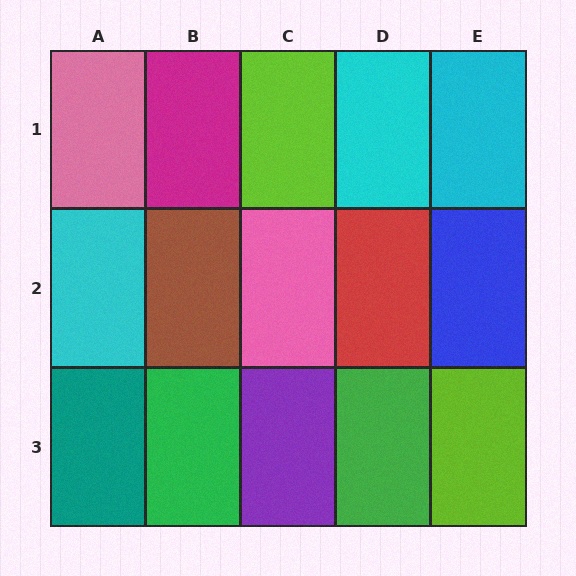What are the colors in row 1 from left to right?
Pink, magenta, lime, cyan, cyan.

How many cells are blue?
1 cell is blue.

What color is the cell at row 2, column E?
Blue.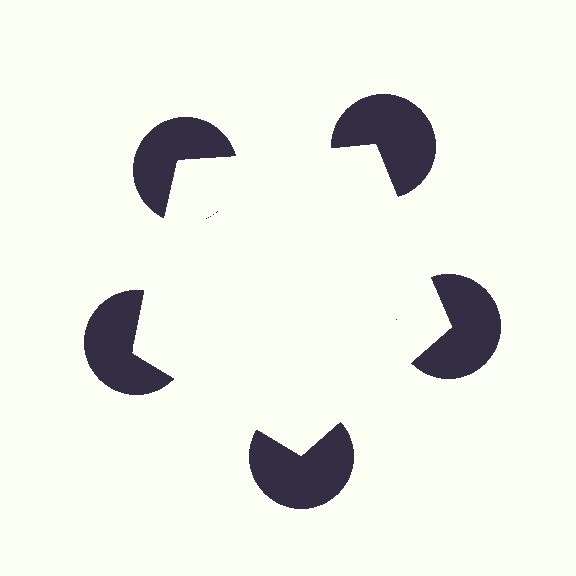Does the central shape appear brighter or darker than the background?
It typically appears slightly brighter than the background, even though no actual brightness change is drawn.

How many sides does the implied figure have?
5 sides.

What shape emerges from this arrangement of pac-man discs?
An illusory pentagon — its edges are inferred from the aligned wedge cuts in the pac-man discs, not physically drawn.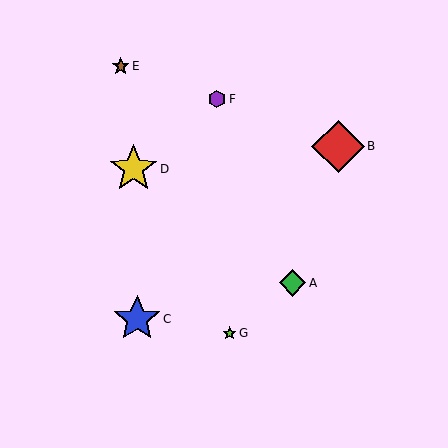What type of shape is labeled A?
Shape A is a green diamond.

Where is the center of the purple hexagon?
The center of the purple hexagon is at (217, 99).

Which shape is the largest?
The red diamond (labeled B) is the largest.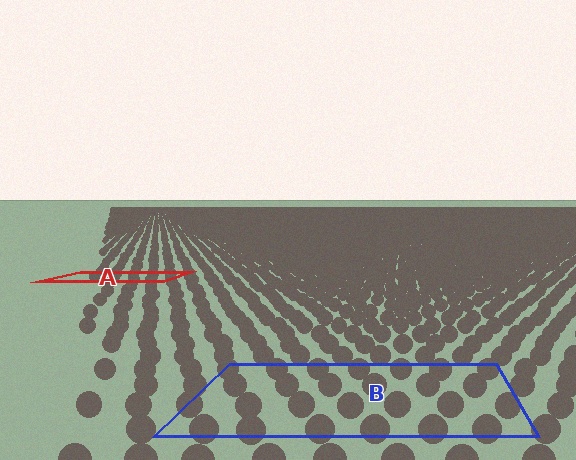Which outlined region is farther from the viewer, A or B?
Region A is farther from the viewer — the texture elements inside it appear smaller and more densely packed.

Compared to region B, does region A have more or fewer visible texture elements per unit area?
Region A has more texture elements per unit area — they are packed more densely because it is farther away.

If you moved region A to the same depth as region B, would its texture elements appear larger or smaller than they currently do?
They would appear larger. At a closer depth, the same texture elements are projected at a bigger on-screen size.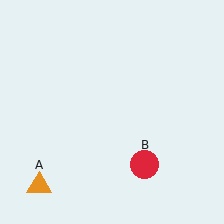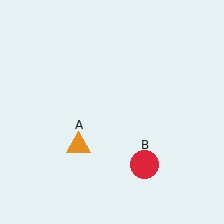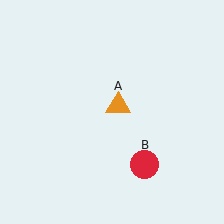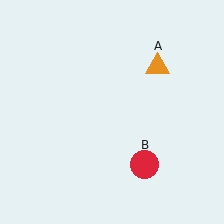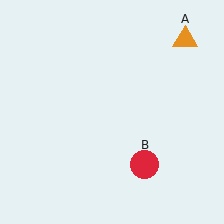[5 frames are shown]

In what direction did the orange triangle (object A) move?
The orange triangle (object A) moved up and to the right.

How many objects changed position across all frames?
1 object changed position: orange triangle (object A).